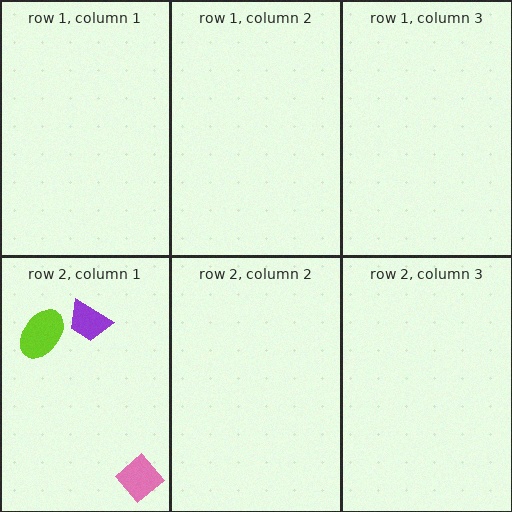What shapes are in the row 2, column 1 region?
The lime ellipse, the pink diamond, the purple trapezoid.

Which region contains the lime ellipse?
The row 2, column 1 region.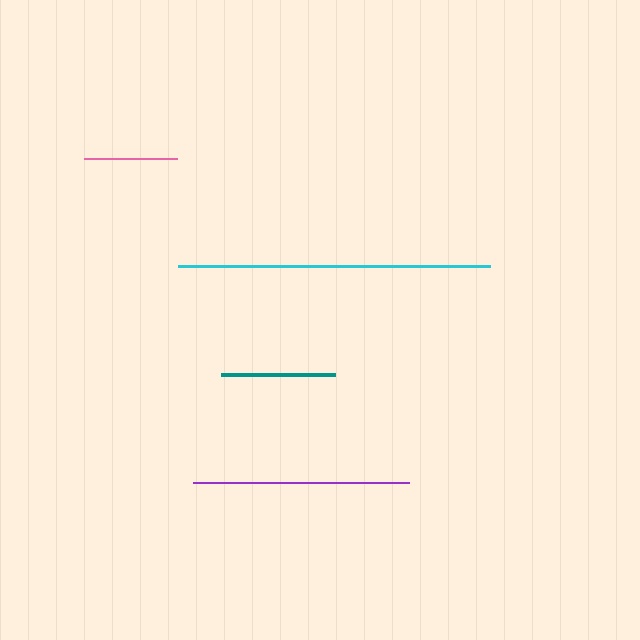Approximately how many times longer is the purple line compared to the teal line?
The purple line is approximately 1.9 times the length of the teal line.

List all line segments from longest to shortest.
From longest to shortest: cyan, purple, teal, pink.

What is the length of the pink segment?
The pink segment is approximately 93 pixels long.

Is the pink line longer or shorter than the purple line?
The purple line is longer than the pink line.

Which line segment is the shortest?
The pink line is the shortest at approximately 93 pixels.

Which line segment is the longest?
The cyan line is the longest at approximately 312 pixels.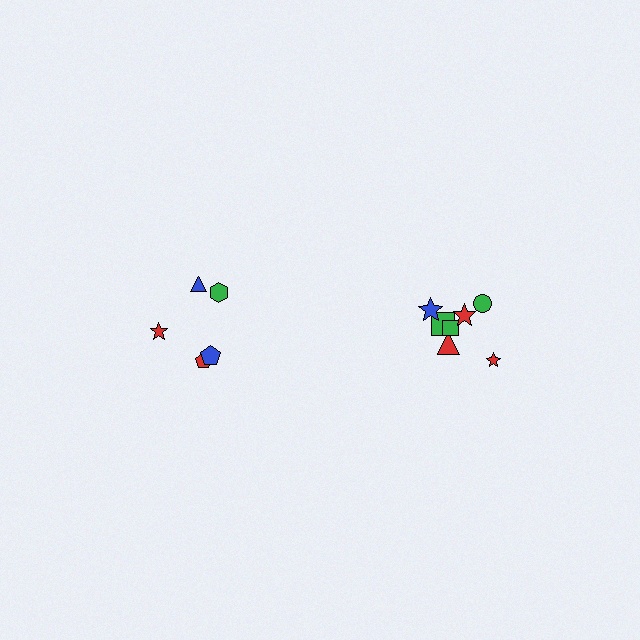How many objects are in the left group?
There are 5 objects.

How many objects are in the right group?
There are 7 objects.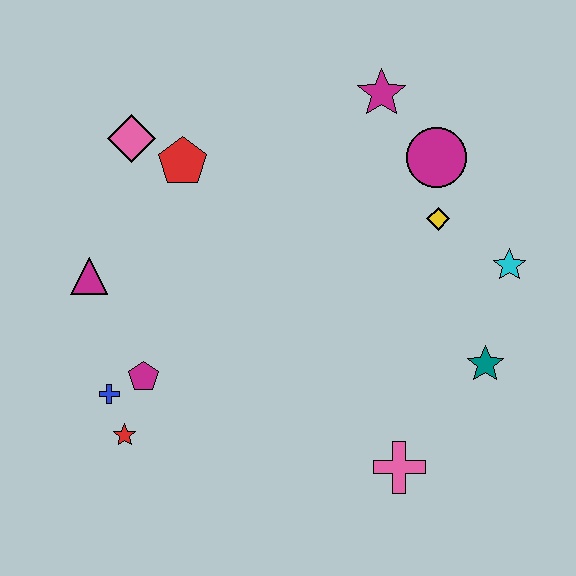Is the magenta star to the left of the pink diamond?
No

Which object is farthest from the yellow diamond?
The red star is farthest from the yellow diamond.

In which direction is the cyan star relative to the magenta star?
The cyan star is below the magenta star.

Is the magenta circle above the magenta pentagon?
Yes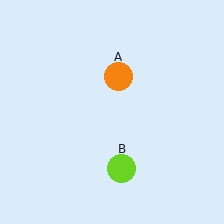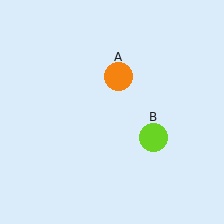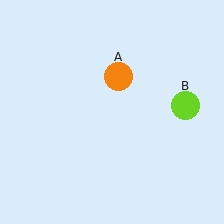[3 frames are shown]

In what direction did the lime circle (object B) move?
The lime circle (object B) moved up and to the right.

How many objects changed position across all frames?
1 object changed position: lime circle (object B).